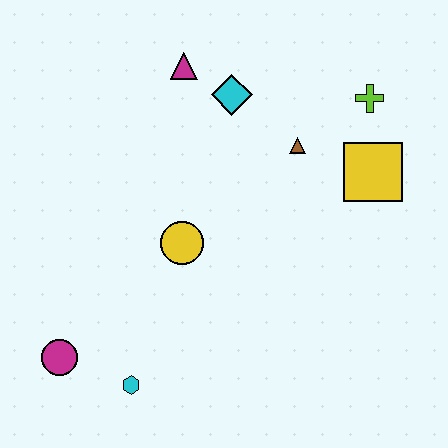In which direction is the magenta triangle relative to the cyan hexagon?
The magenta triangle is above the cyan hexagon.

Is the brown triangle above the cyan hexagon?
Yes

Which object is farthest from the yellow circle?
The lime cross is farthest from the yellow circle.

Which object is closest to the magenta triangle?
The cyan diamond is closest to the magenta triangle.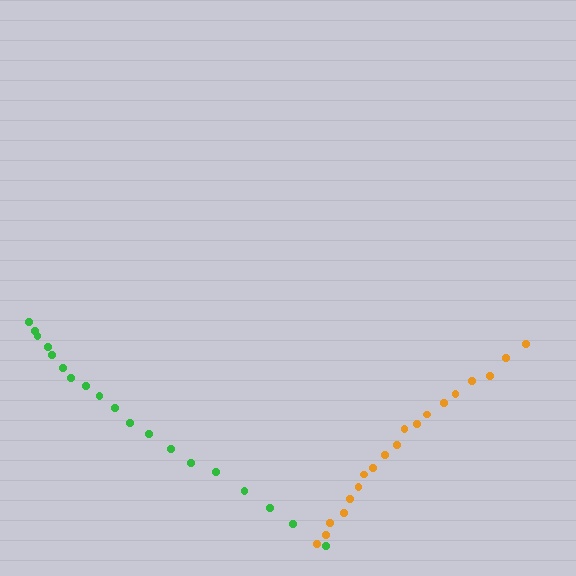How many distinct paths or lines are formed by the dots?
There are 2 distinct paths.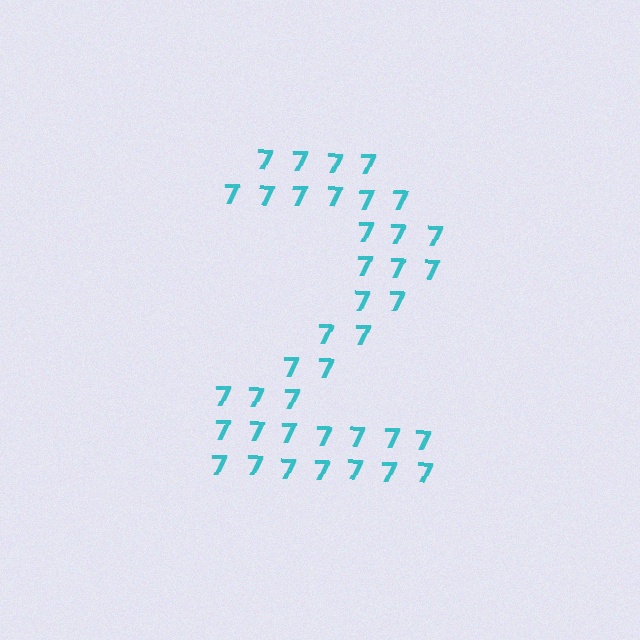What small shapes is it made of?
It is made of small digit 7's.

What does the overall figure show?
The overall figure shows the digit 2.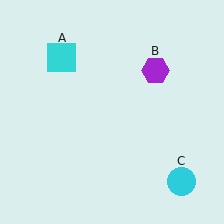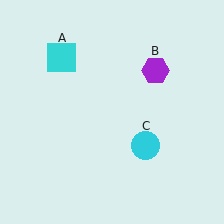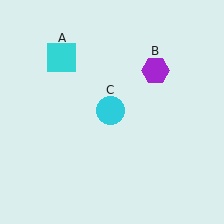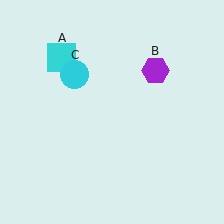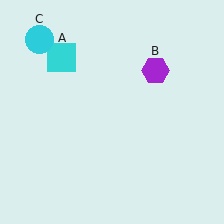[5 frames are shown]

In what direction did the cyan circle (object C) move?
The cyan circle (object C) moved up and to the left.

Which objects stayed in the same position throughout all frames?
Cyan square (object A) and purple hexagon (object B) remained stationary.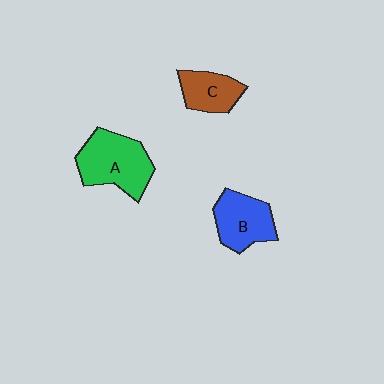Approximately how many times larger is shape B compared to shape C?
Approximately 1.3 times.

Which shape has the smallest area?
Shape C (brown).